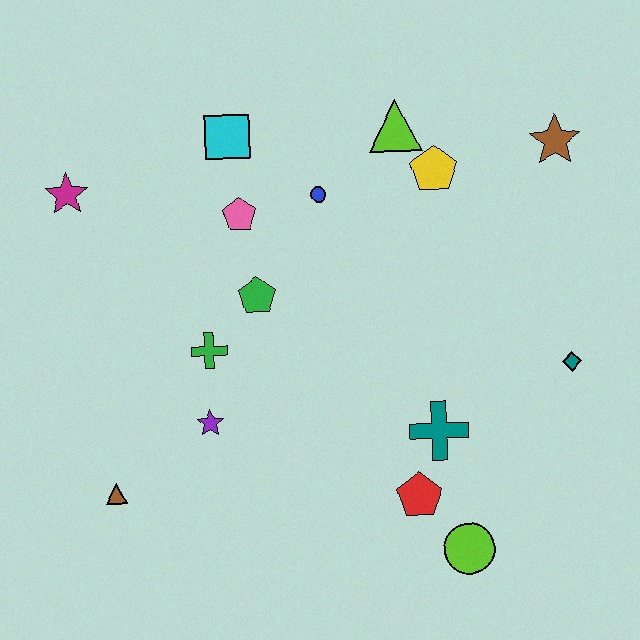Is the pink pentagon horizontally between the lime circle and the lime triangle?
No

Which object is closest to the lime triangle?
The yellow pentagon is closest to the lime triangle.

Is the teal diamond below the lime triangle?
Yes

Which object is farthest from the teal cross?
The magenta star is farthest from the teal cross.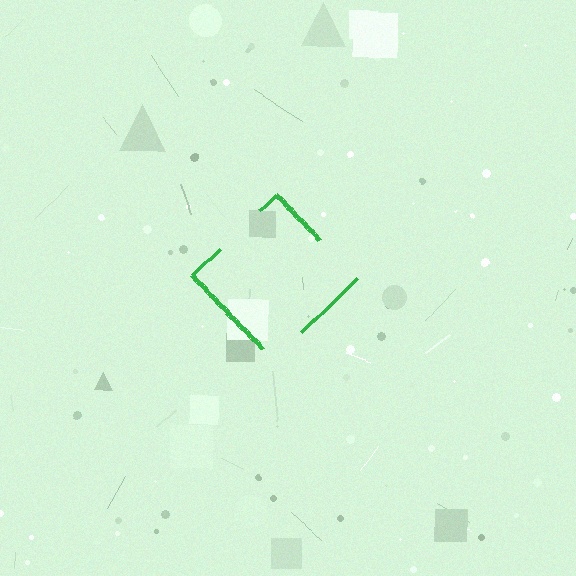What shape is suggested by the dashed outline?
The dashed outline suggests a diamond.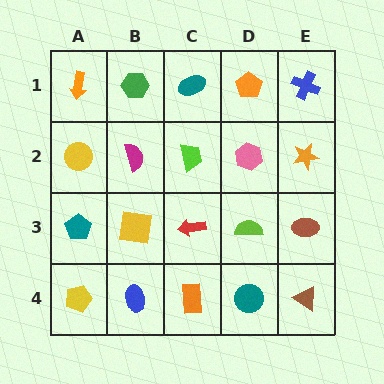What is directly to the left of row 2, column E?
A pink hexagon.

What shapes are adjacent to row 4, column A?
A teal pentagon (row 3, column A), a blue ellipse (row 4, column B).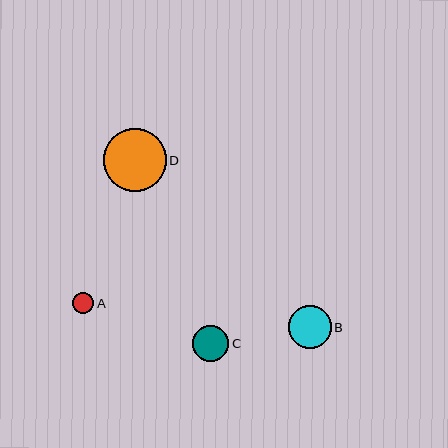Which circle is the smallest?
Circle A is the smallest with a size of approximately 22 pixels.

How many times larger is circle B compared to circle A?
Circle B is approximately 2.0 times the size of circle A.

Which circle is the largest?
Circle D is the largest with a size of approximately 62 pixels.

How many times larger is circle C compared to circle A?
Circle C is approximately 1.7 times the size of circle A.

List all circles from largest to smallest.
From largest to smallest: D, B, C, A.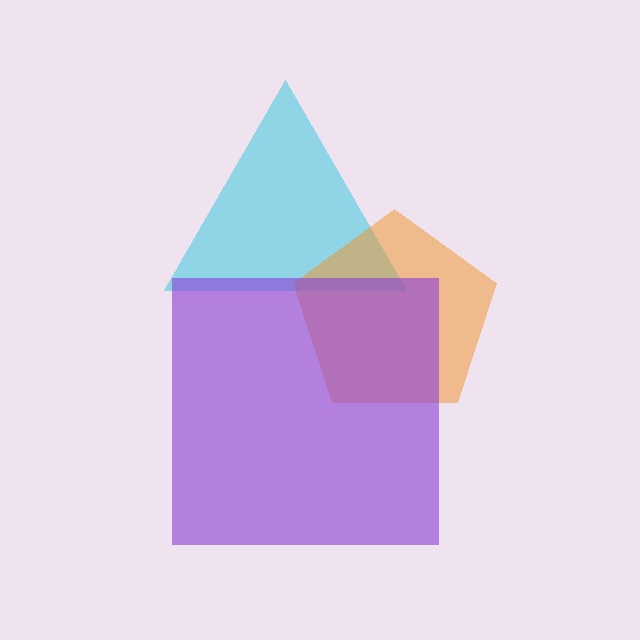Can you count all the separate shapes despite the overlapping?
Yes, there are 3 separate shapes.